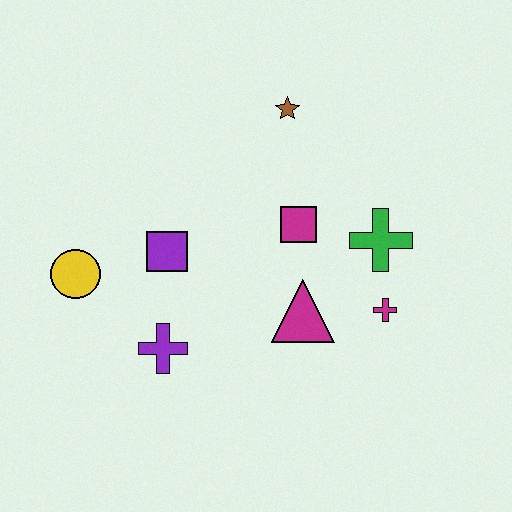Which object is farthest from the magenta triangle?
The yellow circle is farthest from the magenta triangle.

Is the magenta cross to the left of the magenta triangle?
No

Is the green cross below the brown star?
Yes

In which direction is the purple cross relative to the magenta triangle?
The purple cross is to the left of the magenta triangle.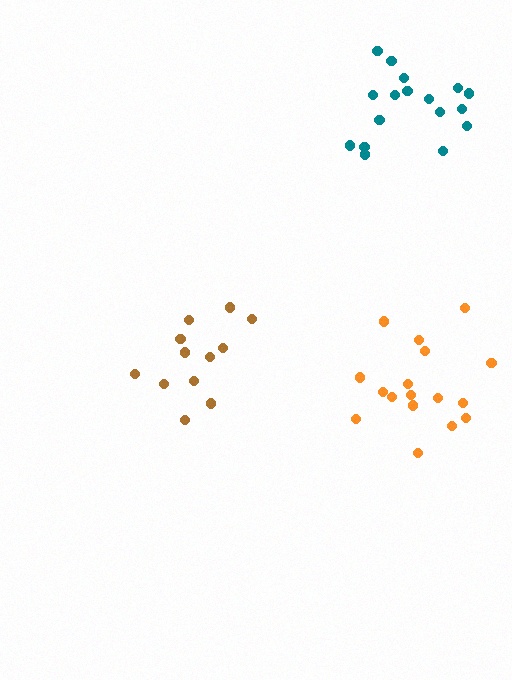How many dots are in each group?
Group 1: 17 dots, Group 2: 12 dots, Group 3: 17 dots (46 total).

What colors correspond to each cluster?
The clusters are colored: teal, brown, orange.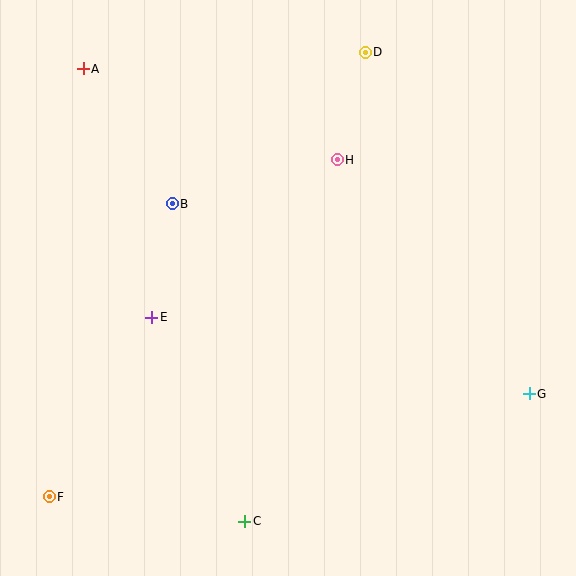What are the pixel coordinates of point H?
Point H is at (337, 160).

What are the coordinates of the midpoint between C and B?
The midpoint between C and B is at (209, 363).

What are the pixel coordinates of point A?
Point A is at (83, 69).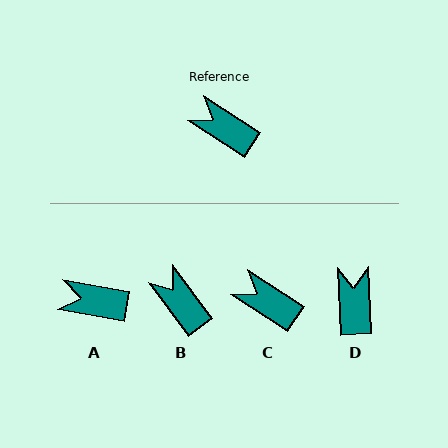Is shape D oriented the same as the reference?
No, it is off by about 54 degrees.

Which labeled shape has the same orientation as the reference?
C.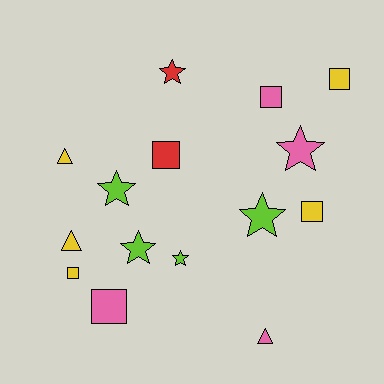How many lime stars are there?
There are 4 lime stars.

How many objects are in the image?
There are 15 objects.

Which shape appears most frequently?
Star, with 6 objects.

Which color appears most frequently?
Yellow, with 5 objects.